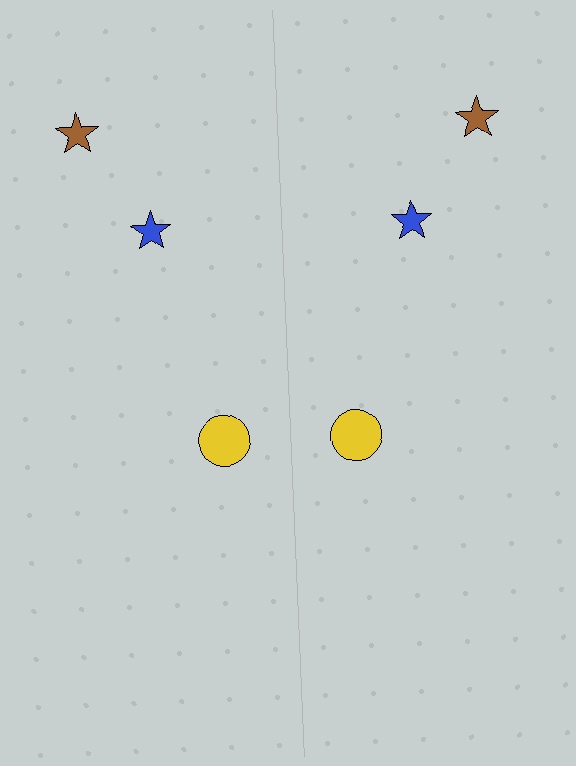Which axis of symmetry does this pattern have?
The pattern has a vertical axis of symmetry running through the center of the image.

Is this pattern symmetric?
Yes, this pattern has bilateral (reflection) symmetry.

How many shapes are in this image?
There are 6 shapes in this image.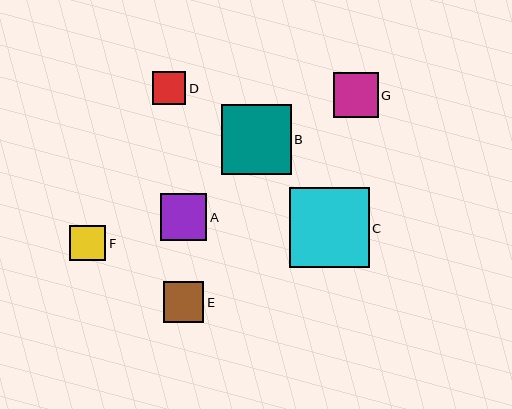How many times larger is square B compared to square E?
Square B is approximately 1.7 times the size of square E.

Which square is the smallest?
Square D is the smallest with a size of approximately 33 pixels.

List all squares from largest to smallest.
From largest to smallest: C, B, A, G, E, F, D.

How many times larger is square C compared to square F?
Square C is approximately 2.2 times the size of square F.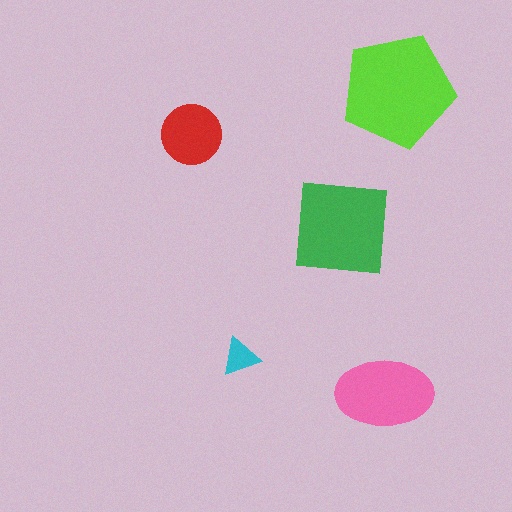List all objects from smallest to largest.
The cyan triangle, the red circle, the pink ellipse, the green square, the lime pentagon.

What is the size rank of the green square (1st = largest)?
2nd.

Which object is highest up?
The lime pentagon is topmost.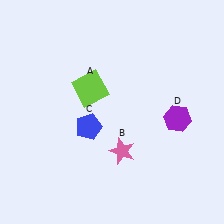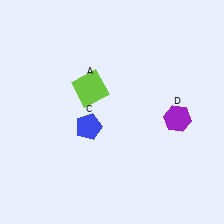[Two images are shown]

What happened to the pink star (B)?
The pink star (B) was removed in Image 2. It was in the bottom-right area of Image 1.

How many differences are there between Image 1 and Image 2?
There is 1 difference between the two images.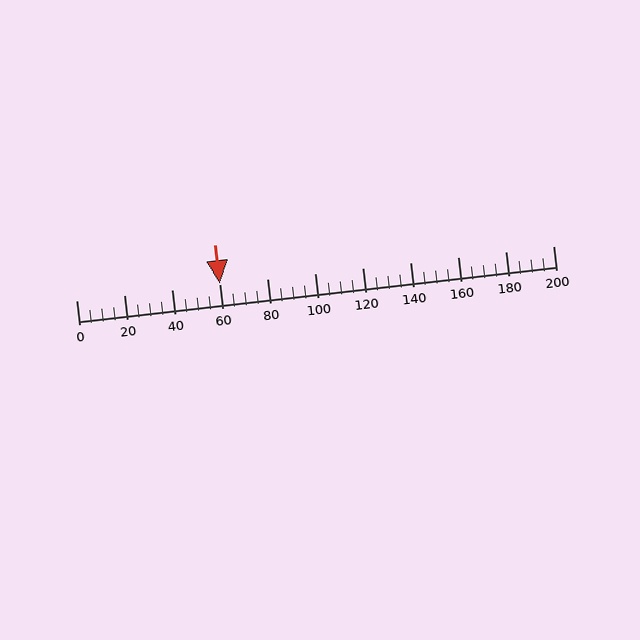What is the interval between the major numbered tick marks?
The major tick marks are spaced 20 units apart.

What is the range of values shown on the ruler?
The ruler shows values from 0 to 200.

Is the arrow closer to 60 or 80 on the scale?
The arrow is closer to 60.